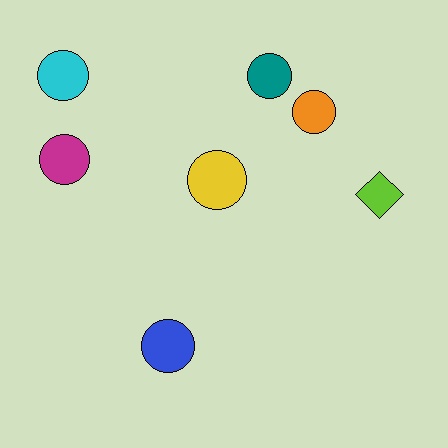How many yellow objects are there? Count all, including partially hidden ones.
There is 1 yellow object.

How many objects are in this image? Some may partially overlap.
There are 7 objects.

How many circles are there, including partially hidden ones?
There are 6 circles.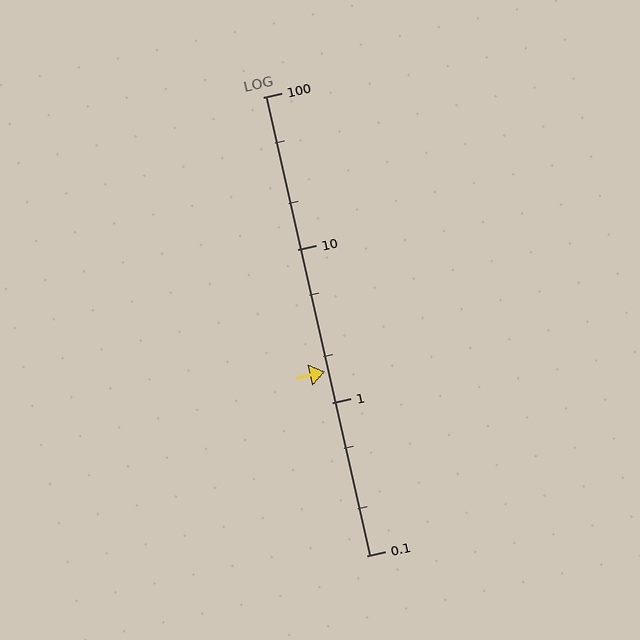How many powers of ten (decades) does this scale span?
The scale spans 3 decades, from 0.1 to 100.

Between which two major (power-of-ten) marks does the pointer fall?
The pointer is between 1 and 10.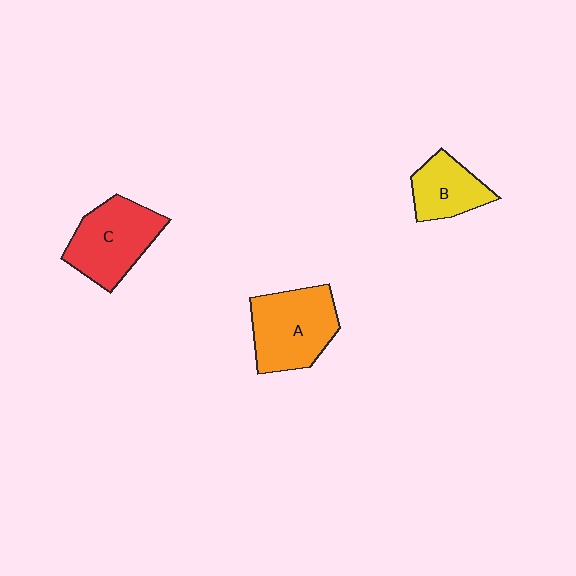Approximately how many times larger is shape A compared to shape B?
Approximately 1.6 times.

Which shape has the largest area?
Shape A (orange).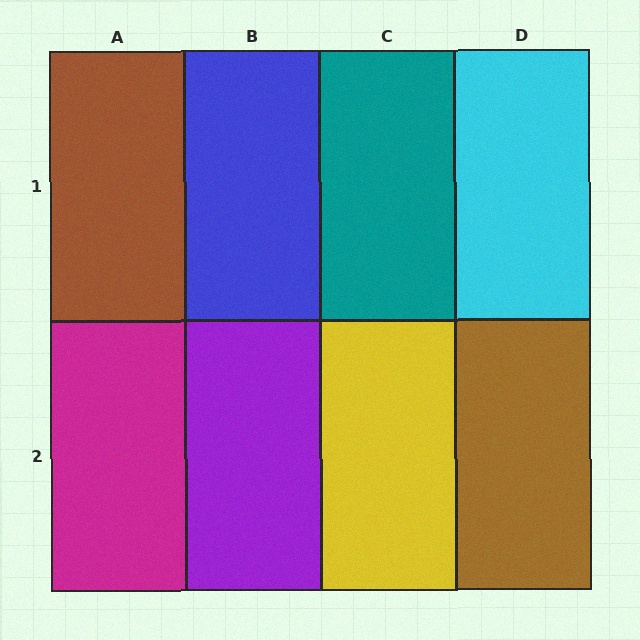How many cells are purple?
1 cell is purple.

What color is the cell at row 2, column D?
Brown.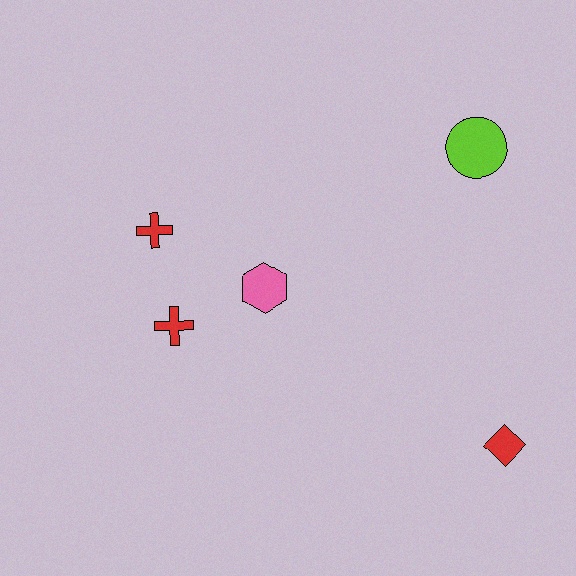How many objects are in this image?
There are 5 objects.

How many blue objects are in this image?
There are no blue objects.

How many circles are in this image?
There is 1 circle.